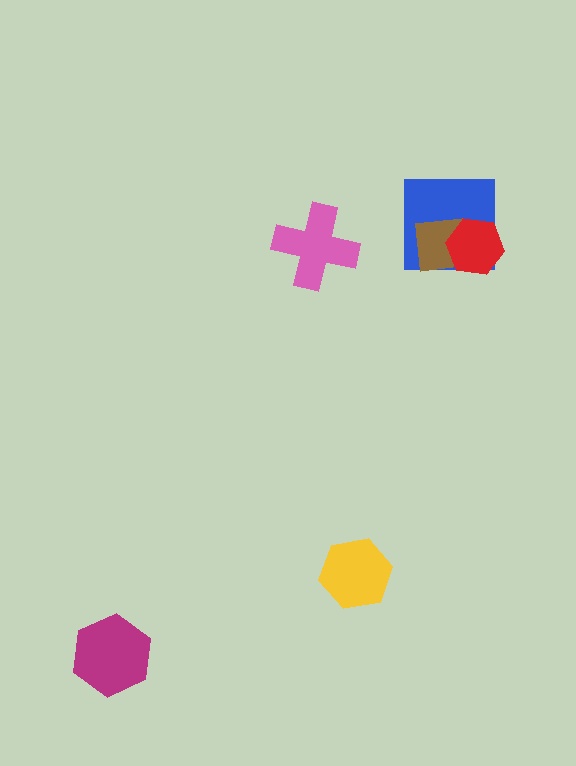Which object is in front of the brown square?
The red hexagon is in front of the brown square.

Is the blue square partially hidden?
Yes, it is partially covered by another shape.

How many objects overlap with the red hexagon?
2 objects overlap with the red hexagon.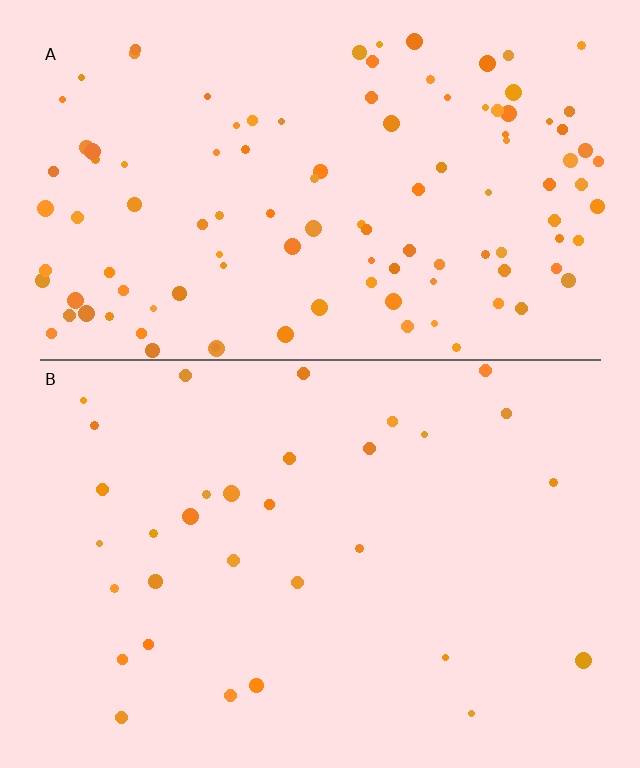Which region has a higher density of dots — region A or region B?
A (the top).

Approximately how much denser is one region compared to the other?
Approximately 3.5× — region A over region B.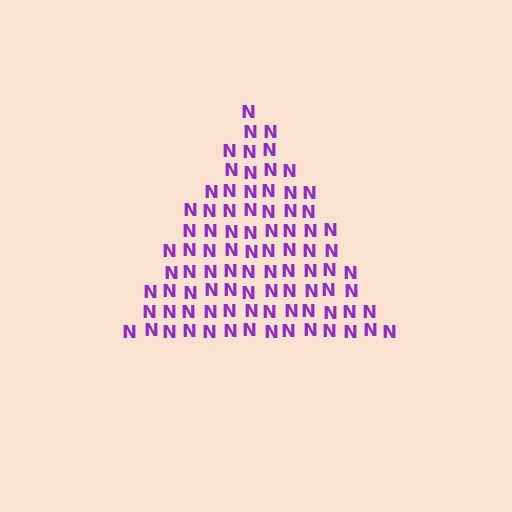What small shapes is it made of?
It is made of small letter N's.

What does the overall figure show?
The overall figure shows a triangle.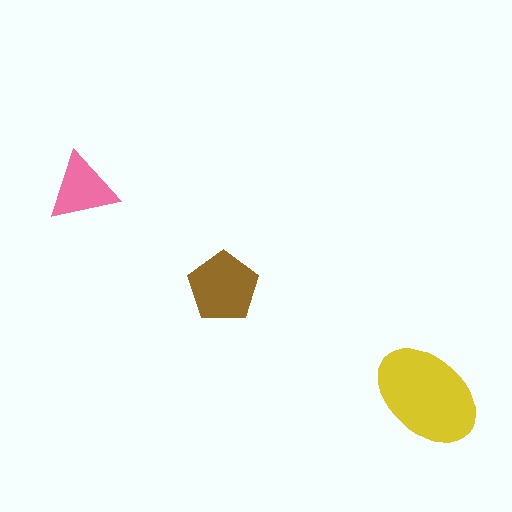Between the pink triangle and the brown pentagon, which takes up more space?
The brown pentagon.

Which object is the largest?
The yellow ellipse.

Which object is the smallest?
The pink triangle.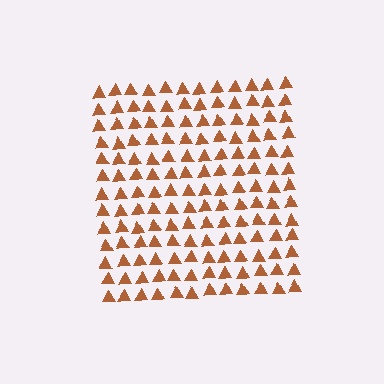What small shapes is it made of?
It is made of small triangles.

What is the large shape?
The large shape is a square.